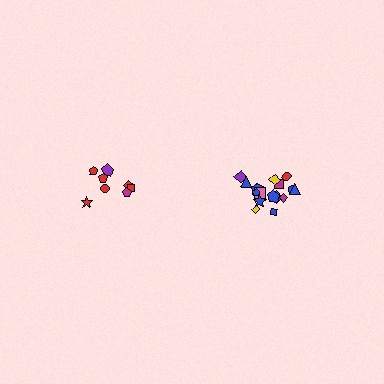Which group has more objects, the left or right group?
The right group.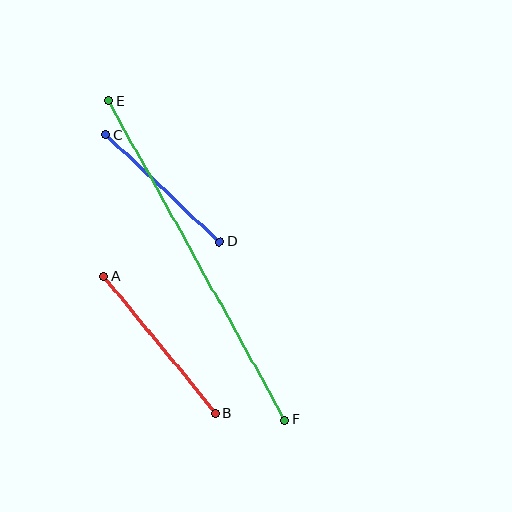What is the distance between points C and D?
The distance is approximately 156 pixels.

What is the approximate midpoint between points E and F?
The midpoint is at approximately (197, 260) pixels.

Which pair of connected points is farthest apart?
Points E and F are farthest apart.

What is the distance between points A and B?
The distance is approximately 176 pixels.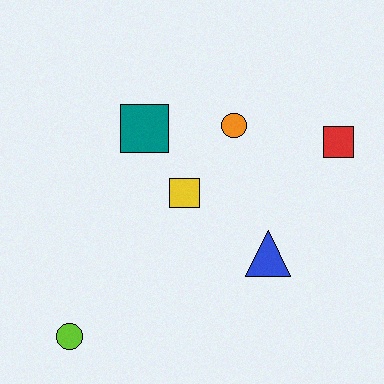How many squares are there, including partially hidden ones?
There are 3 squares.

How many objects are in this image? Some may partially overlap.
There are 6 objects.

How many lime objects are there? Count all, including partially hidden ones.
There is 1 lime object.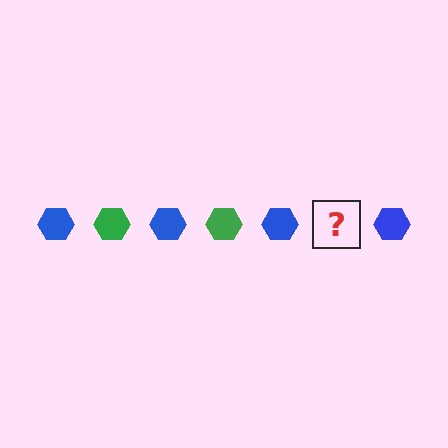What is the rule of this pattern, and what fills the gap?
The rule is that the pattern cycles through blue, green hexagons. The gap should be filled with a green hexagon.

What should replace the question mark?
The question mark should be replaced with a green hexagon.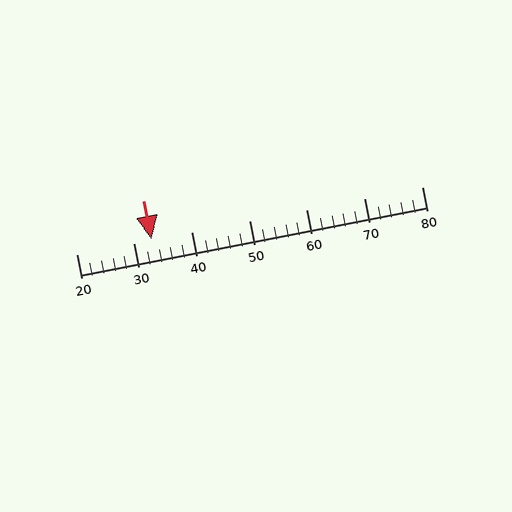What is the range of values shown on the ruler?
The ruler shows values from 20 to 80.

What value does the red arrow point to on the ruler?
The red arrow points to approximately 33.